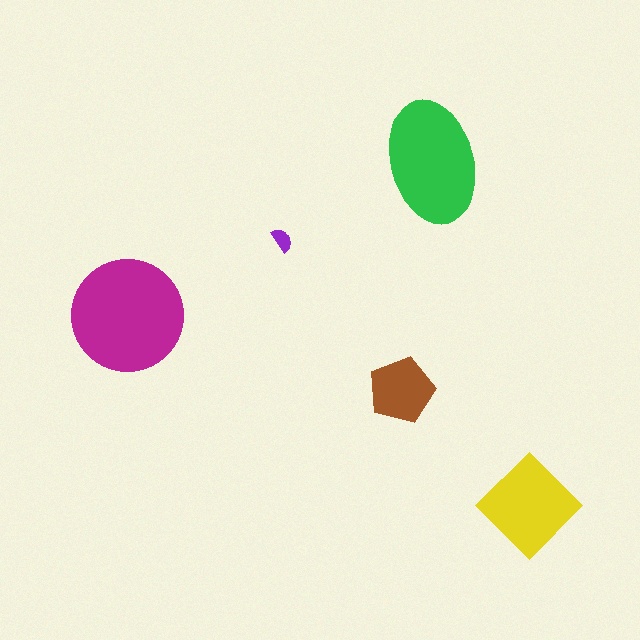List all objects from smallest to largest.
The purple semicircle, the brown pentagon, the yellow diamond, the green ellipse, the magenta circle.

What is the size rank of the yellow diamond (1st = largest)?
3rd.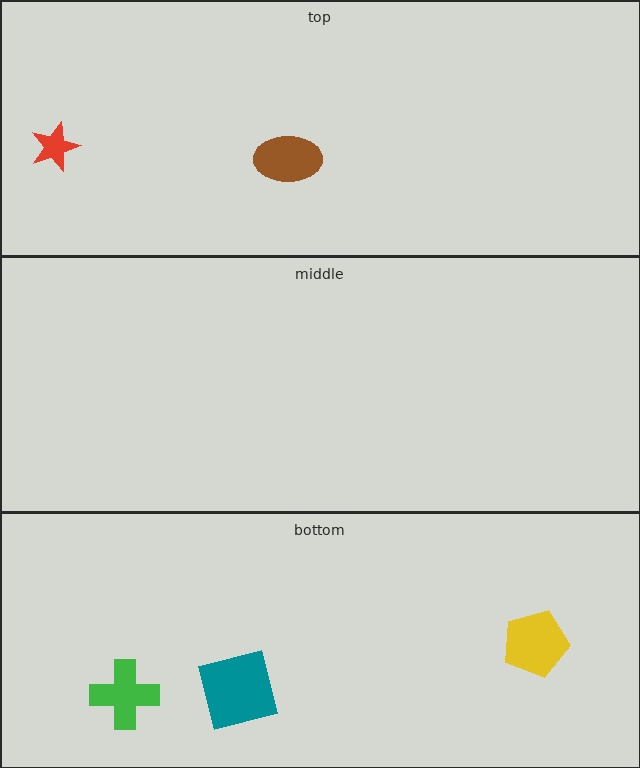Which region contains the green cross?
The bottom region.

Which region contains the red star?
The top region.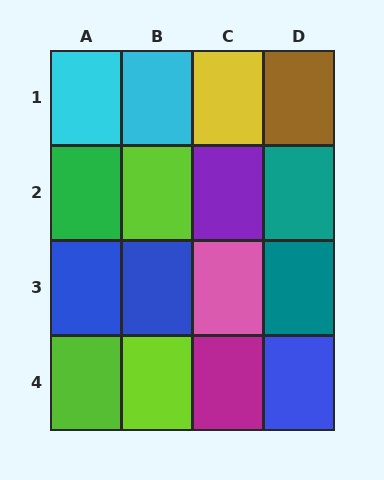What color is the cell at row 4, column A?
Lime.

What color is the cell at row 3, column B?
Blue.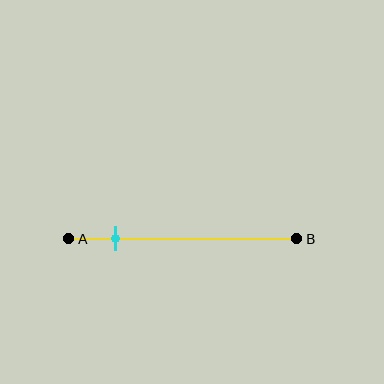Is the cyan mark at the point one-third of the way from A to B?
No, the mark is at about 20% from A, not at the 33% one-third point.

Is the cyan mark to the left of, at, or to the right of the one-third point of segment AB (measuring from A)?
The cyan mark is to the left of the one-third point of segment AB.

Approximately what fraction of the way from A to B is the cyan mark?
The cyan mark is approximately 20% of the way from A to B.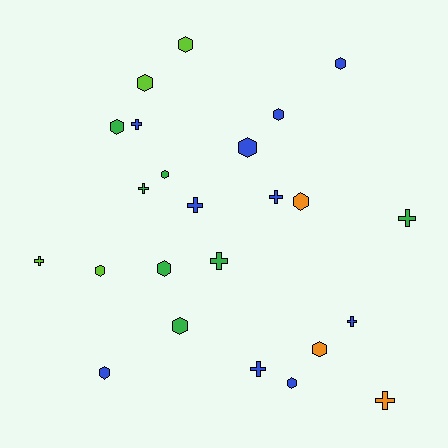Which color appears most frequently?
Blue, with 10 objects.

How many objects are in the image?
There are 24 objects.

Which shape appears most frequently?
Hexagon, with 14 objects.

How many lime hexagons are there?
There are 3 lime hexagons.